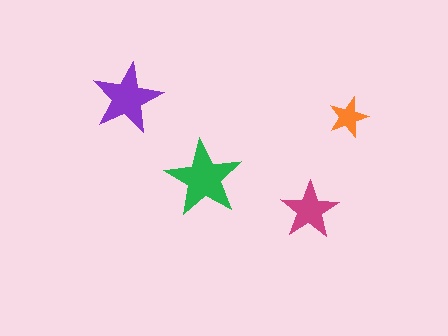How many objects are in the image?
There are 4 objects in the image.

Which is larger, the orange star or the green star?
The green one.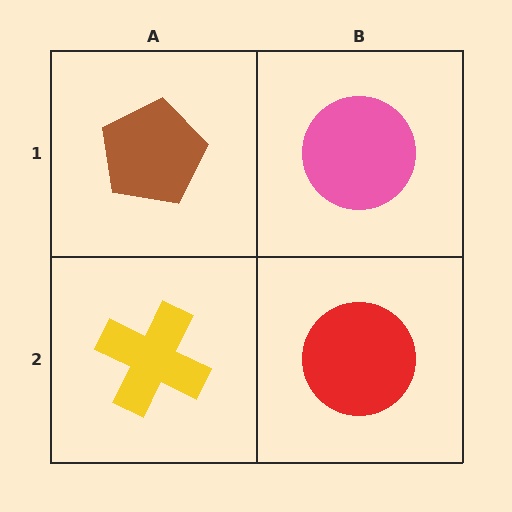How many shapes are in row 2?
2 shapes.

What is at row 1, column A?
A brown pentagon.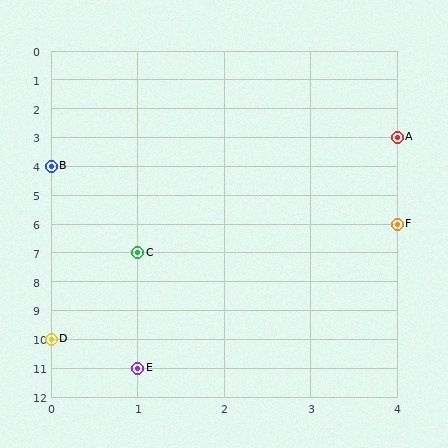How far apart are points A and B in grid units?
Points A and B are 4 columns and 1 row apart (about 4.1 grid units diagonally).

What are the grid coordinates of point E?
Point E is at grid coordinates (1, 11).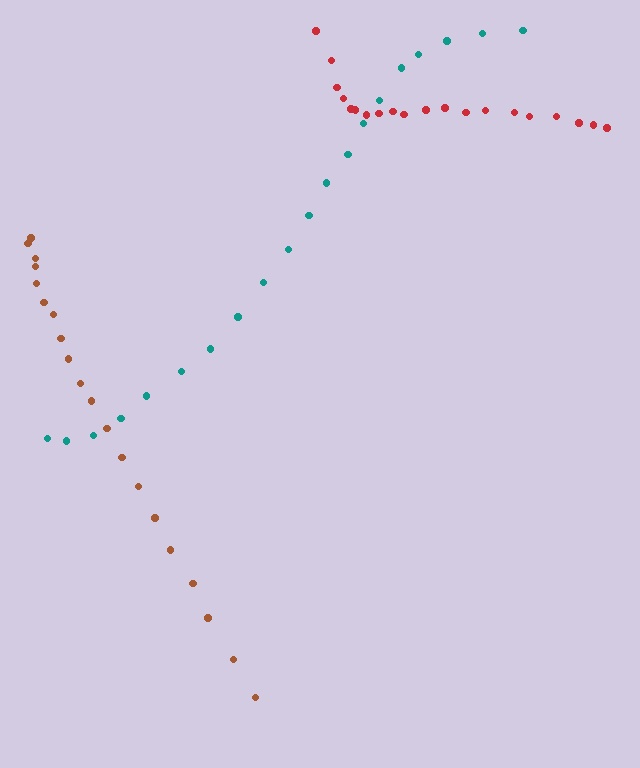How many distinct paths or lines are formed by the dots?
There are 3 distinct paths.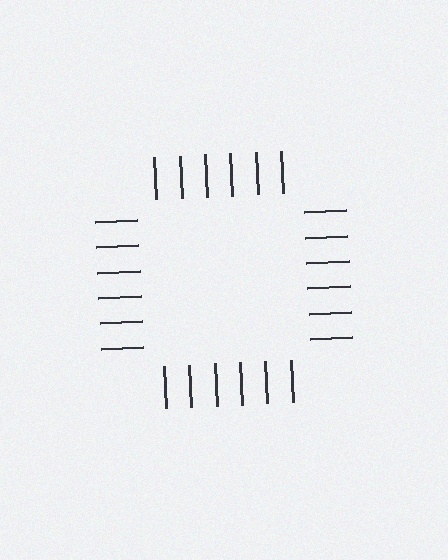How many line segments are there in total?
24 — 6 along each of the 4 edges.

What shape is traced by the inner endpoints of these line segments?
An illusory square — the line segments terminate on its edges but no continuous stroke is drawn.